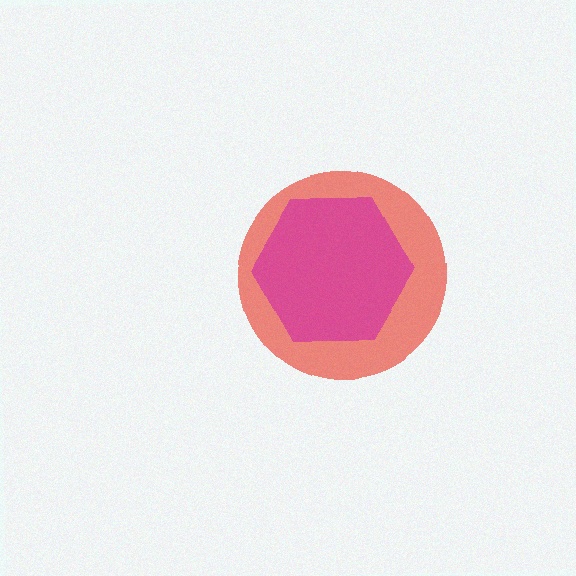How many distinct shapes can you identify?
There are 2 distinct shapes: a red circle, a magenta hexagon.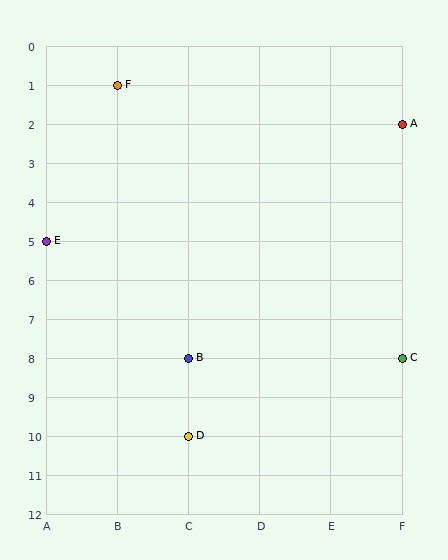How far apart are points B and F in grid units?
Points B and F are 1 column and 7 rows apart (about 7.1 grid units diagonally).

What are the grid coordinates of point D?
Point D is at grid coordinates (C, 10).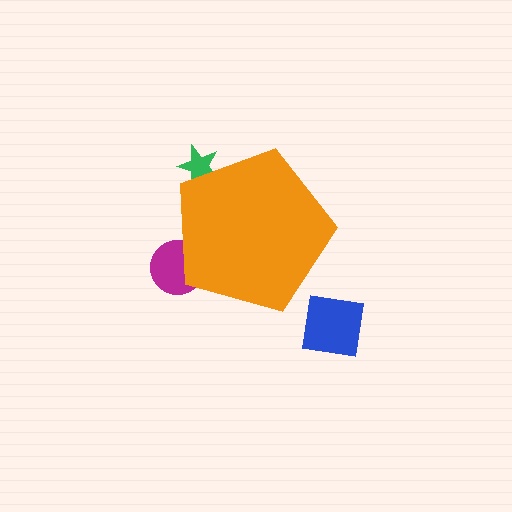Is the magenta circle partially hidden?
Yes, the magenta circle is partially hidden behind the orange pentagon.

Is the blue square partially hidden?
No, the blue square is fully visible.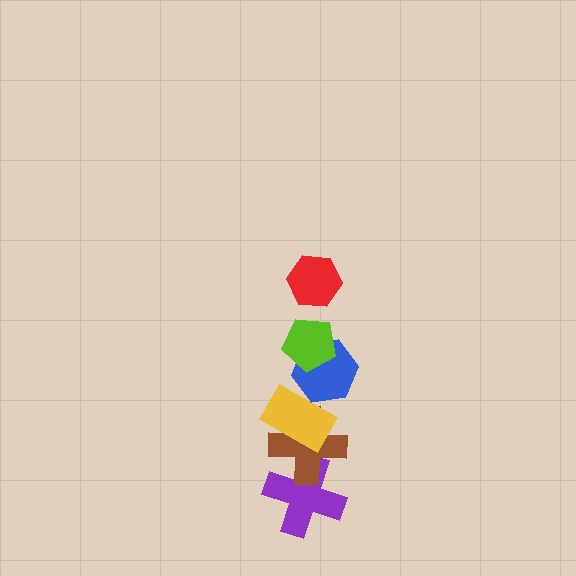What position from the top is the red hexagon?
The red hexagon is 1st from the top.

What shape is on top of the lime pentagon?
The red hexagon is on top of the lime pentagon.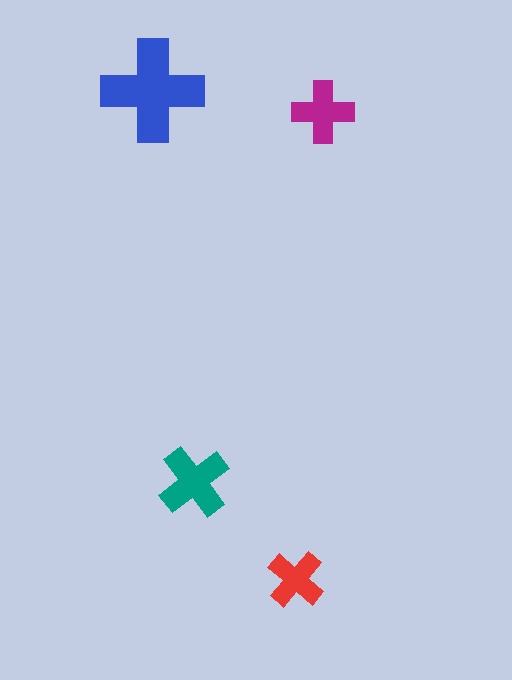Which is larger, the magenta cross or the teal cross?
The teal one.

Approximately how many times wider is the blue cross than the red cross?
About 2 times wider.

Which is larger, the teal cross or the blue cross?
The blue one.